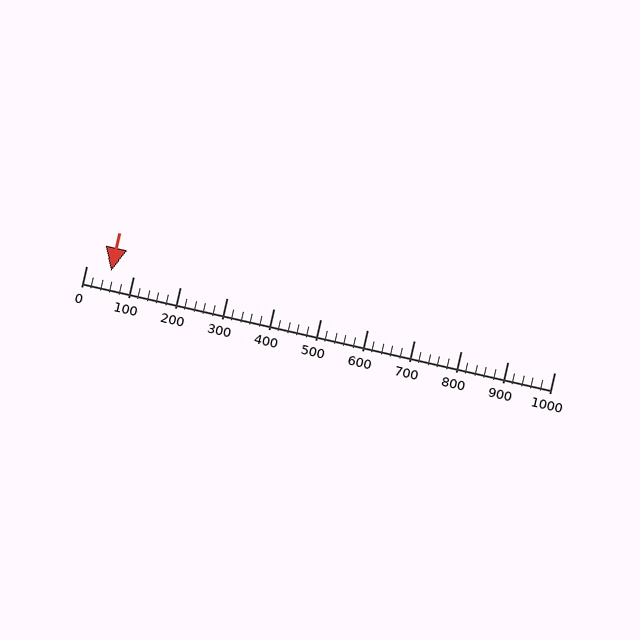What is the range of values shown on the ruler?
The ruler shows values from 0 to 1000.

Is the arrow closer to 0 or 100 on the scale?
The arrow is closer to 100.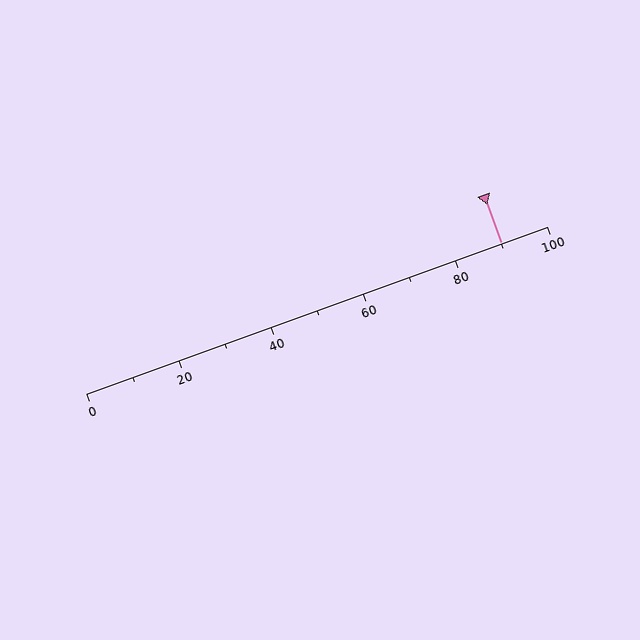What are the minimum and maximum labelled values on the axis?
The axis runs from 0 to 100.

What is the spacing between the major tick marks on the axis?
The major ticks are spaced 20 apart.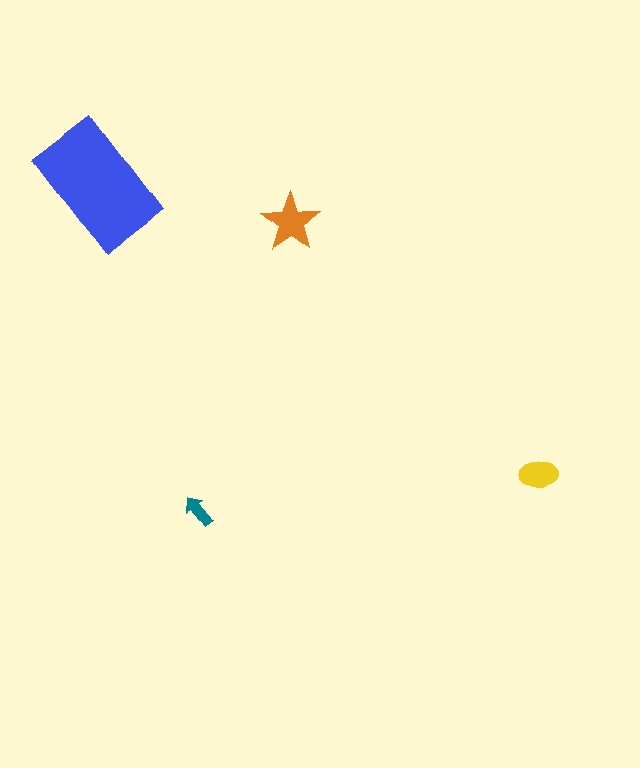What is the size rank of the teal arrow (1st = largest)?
4th.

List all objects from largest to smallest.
The blue rectangle, the orange star, the yellow ellipse, the teal arrow.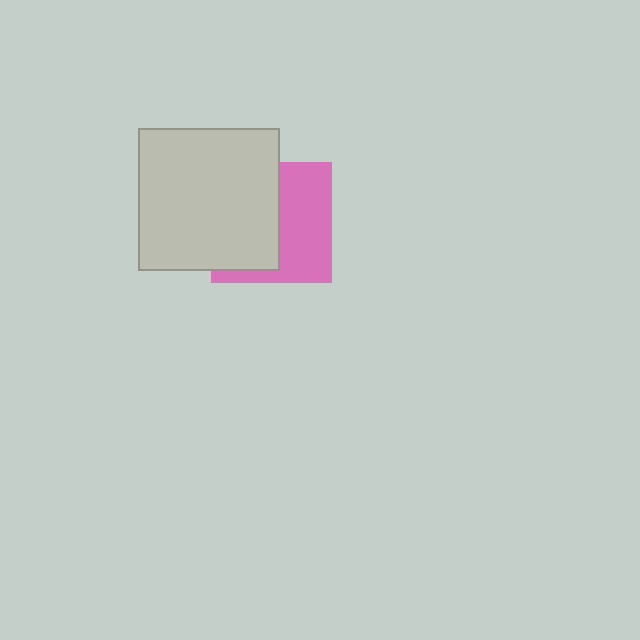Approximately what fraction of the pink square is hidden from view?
Roughly 51% of the pink square is hidden behind the light gray square.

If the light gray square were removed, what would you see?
You would see the complete pink square.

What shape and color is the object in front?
The object in front is a light gray square.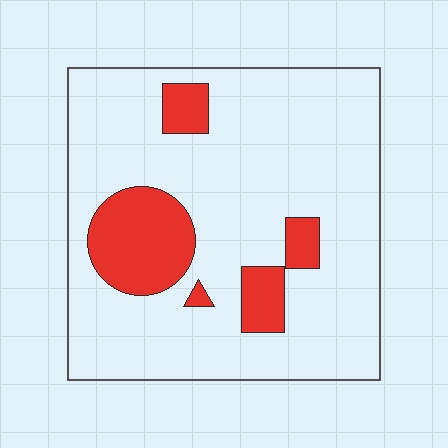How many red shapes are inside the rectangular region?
5.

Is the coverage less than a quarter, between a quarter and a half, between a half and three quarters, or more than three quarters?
Less than a quarter.